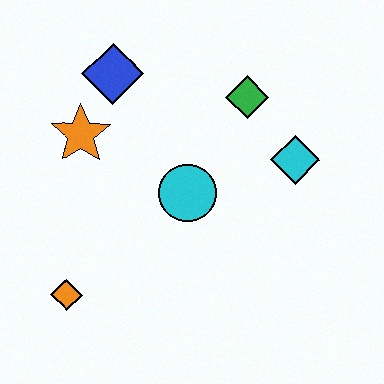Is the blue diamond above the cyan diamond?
Yes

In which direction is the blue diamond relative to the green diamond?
The blue diamond is to the left of the green diamond.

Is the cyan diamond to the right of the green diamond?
Yes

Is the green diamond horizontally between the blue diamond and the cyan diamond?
Yes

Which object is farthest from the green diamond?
The orange diamond is farthest from the green diamond.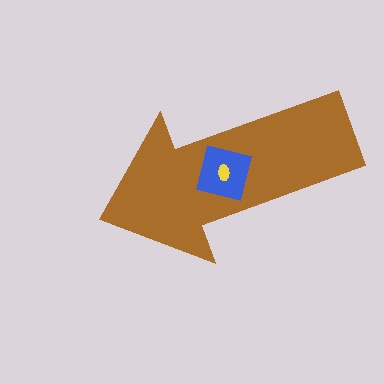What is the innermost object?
The yellow ellipse.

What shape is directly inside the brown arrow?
The blue square.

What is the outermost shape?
The brown arrow.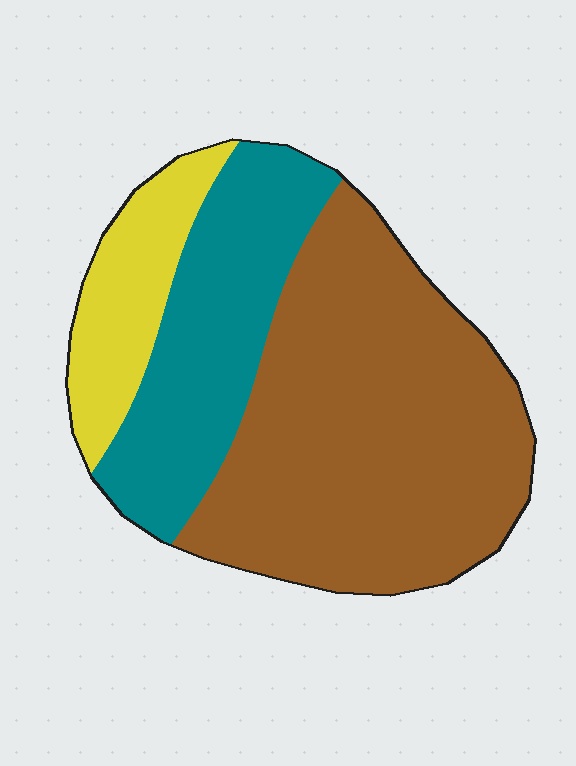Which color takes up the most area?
Brown, at roughly 60%.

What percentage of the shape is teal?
Teal covers around 30% of the shape.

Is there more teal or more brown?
Brown.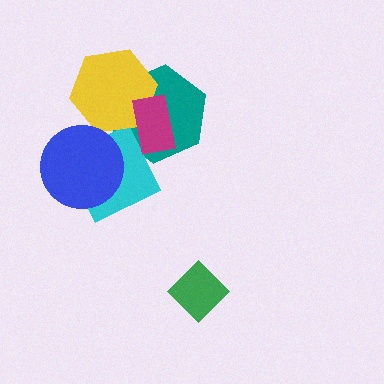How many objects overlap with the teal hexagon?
3 objects overlap with the teal hexagon.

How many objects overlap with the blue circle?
1 object overlaps with the blue circle.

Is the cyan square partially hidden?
Yes, it is partially covered by another shape.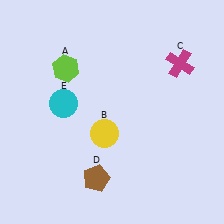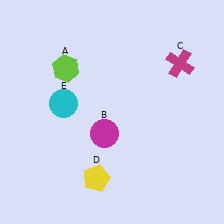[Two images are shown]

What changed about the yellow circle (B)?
In Image 1, B is yellow. In Image 2, it changed to magenta.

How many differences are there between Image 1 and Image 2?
There are 2 differences between the two images.